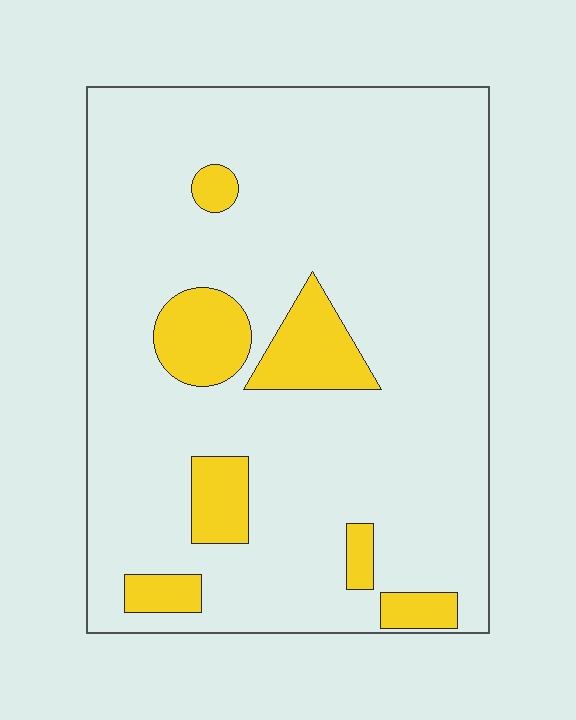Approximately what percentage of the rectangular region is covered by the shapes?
Approximately 15%.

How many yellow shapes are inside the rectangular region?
7.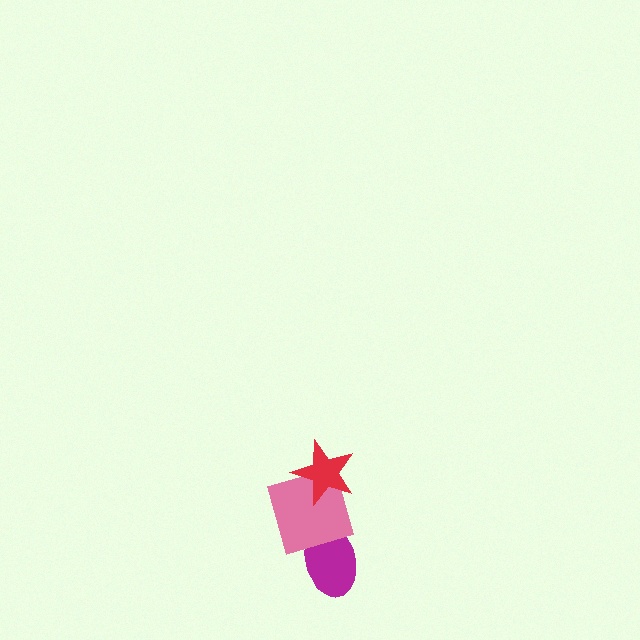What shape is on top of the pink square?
The red star is on top of the pink square.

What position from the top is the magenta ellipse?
The magenta ellipse is 3rd from the top.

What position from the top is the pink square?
The pink square is 2nd from the top.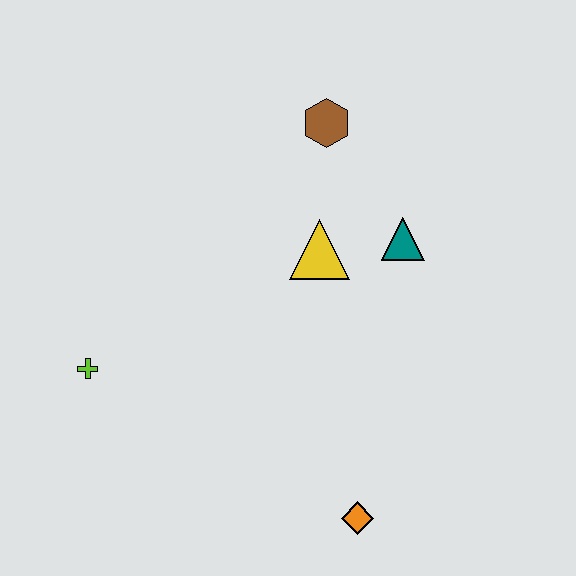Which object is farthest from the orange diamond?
The brown hexagon is farthest from the orange diamond.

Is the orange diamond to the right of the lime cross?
Yes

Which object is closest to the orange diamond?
The yellow triangle is closest to the orange diamond.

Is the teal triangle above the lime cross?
Yes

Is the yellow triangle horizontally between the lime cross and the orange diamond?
Yes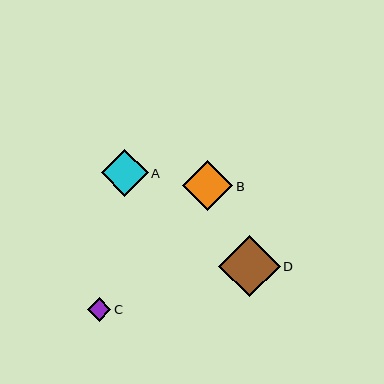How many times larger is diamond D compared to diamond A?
Diamond D is approximately 1.3 times the size of diamond A.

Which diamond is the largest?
Diamond D is the largest with a size of approximately 61 pixels.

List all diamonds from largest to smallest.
From largest to smallest: D, B, A, C.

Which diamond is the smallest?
Diamond C is the smallest with a size of approximately 23 pixels.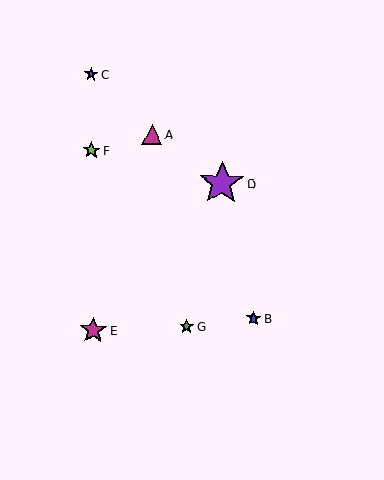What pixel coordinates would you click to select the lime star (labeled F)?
Click at (92, 150) to select the lime star F.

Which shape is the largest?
The purple star (labeled D) is the largest.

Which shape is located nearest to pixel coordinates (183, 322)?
The green star (labeled G) at (187, 326) is nearest to that location.